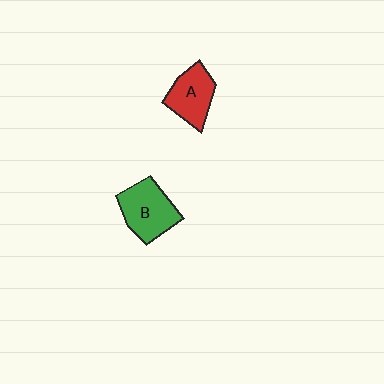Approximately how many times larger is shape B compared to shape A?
Approximately 1.2 times.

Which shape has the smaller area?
Shape A (red).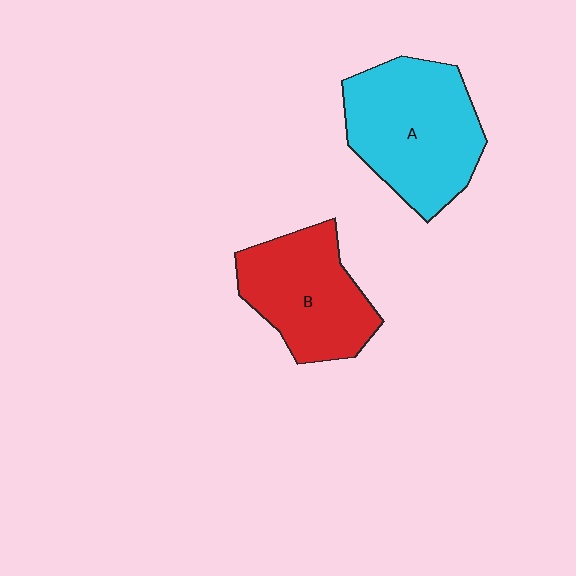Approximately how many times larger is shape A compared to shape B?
Approximately 1.2 times.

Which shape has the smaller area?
Shape B (red).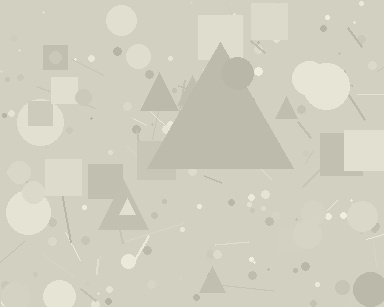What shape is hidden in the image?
A triangle is hidden in the image.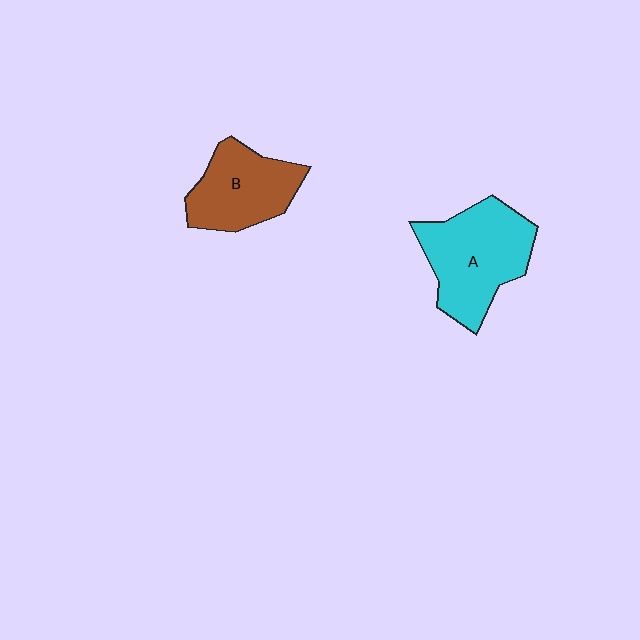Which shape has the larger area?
Shape A (cyan).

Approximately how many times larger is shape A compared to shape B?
Approximately 1.3 times.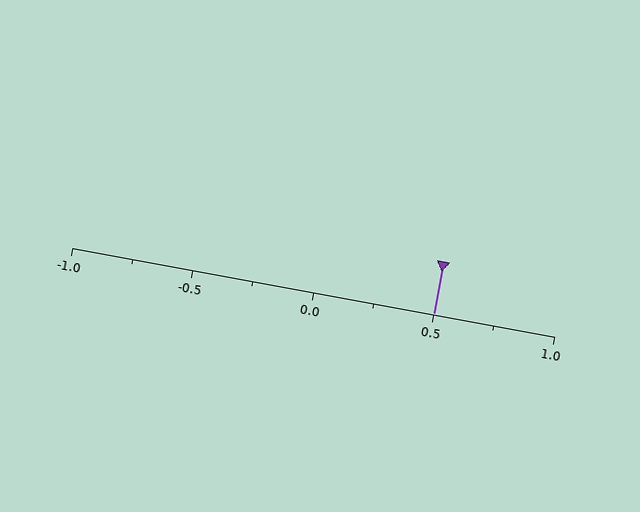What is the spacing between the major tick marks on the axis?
The major ticks are spaced 0.5 apart.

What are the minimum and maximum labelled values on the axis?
The axis runs from -1.0 to 1.0.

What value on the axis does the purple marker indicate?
The marker indicates approximately 0.5.